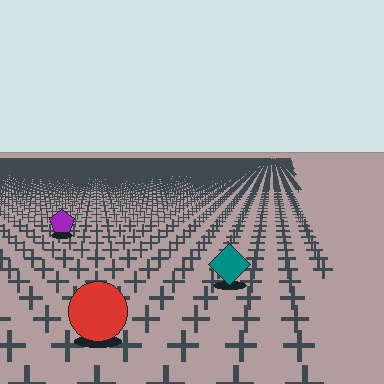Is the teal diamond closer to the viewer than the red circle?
No. The red circle is closer — you can tell from the texture gradient: the ground texture is coarser near it.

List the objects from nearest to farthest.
From nearest to farthest: the red circle, the teal diamond, the purple pentagon.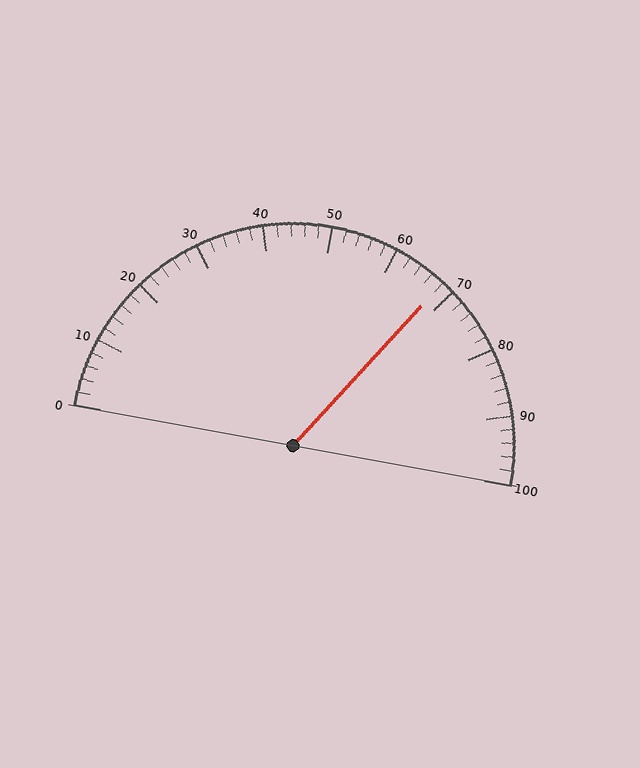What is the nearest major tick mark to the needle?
The nearest major tick mark is 70.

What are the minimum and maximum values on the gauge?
The gauge ranges from 0 to 100.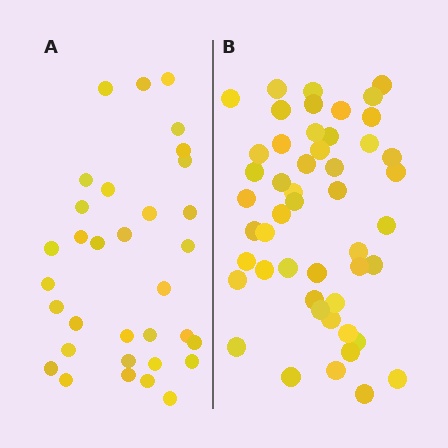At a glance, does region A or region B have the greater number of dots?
Region B (the right region) has more dots.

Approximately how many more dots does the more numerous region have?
Region B has approximately 15 more dots than region A.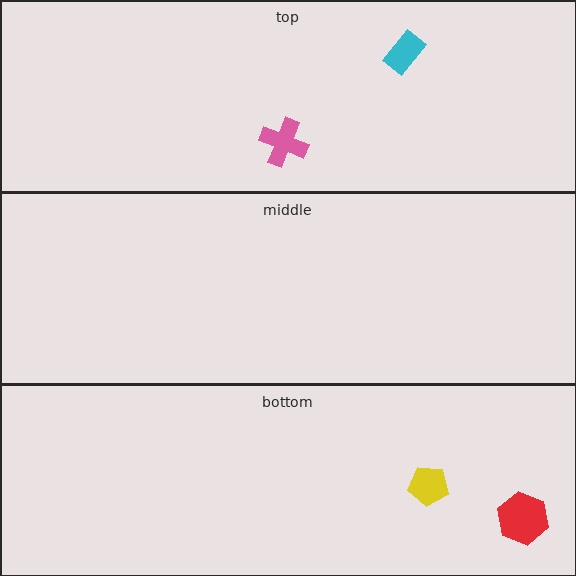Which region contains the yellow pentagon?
The bottom region.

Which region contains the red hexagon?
The bottom region.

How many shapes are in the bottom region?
2.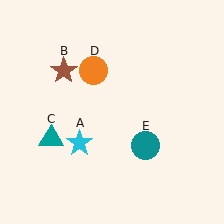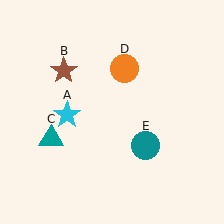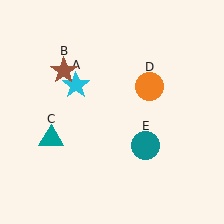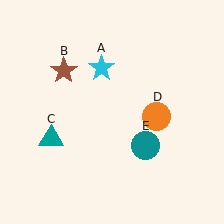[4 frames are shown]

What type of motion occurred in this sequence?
The cyan star (object A), orange circle (object D) rotated clockwise around the center of the scene.